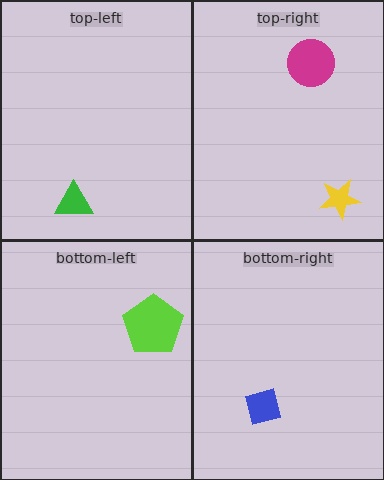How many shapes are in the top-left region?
1.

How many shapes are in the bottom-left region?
1.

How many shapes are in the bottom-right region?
1.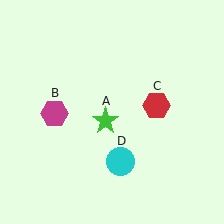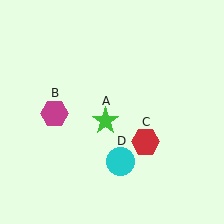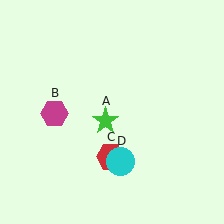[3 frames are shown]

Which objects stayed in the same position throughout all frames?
Green star (object A) and magenta hexagon (object B) and cyan circle (object D) remained stationary.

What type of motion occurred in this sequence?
The red hexagon (object C) rotated clockwise around the center of the scene.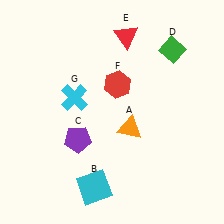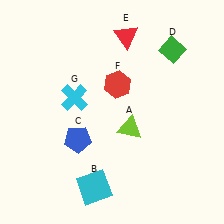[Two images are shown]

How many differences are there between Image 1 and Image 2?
There are 2 differences between the two images.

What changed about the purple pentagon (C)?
In Image 1, C is purple. In Image 2, it changed to blue.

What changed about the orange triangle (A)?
In Image 1, A is orange. In Image 2, it changed to lime.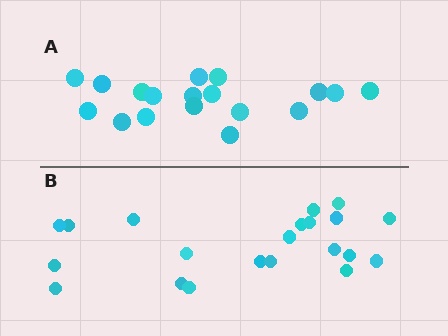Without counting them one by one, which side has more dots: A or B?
Region B (the bottom region) has more dots.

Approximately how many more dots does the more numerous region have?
Region B has just a few more — roughly 2 or 3 more dots than region A.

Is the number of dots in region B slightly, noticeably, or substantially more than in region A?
Region B has only slightly more — the two regions are fairly close. The ratio is roughly 1.2 to 1.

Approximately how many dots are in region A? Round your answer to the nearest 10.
About 20 dots. (The exact count is 18, which rounds to 20.)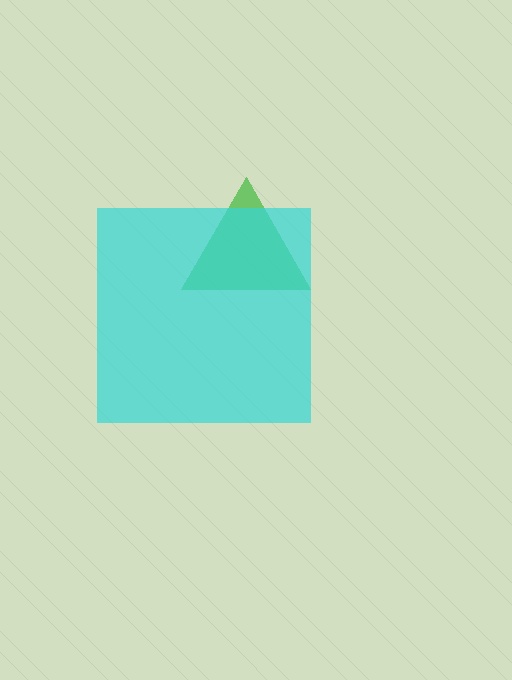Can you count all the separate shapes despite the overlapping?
Yes, there are 2 separate shapes.